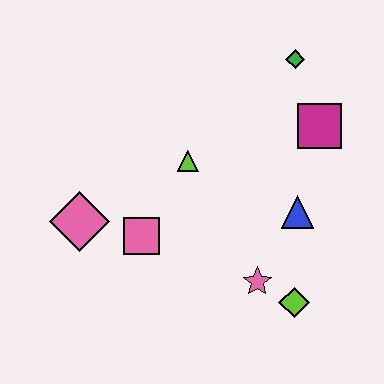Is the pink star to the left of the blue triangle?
Yes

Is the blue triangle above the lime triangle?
No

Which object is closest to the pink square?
The pink diamond is closest to the pink square.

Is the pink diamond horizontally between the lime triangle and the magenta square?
No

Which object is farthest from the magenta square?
The pink diamond is farthest from the magenta square.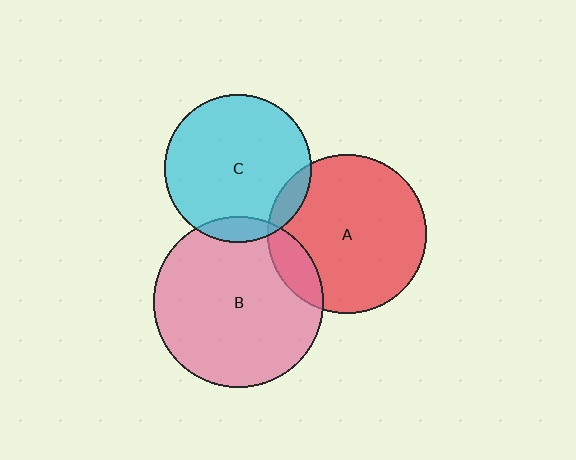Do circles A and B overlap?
Yes.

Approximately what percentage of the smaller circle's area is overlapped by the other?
Approximately 15%.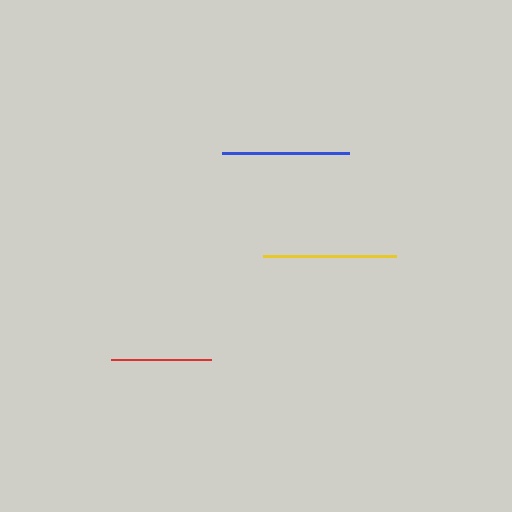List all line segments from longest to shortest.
From longest to shortest: yellow, blue, red.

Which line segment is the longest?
The yellow line is the longest at approximately 134 pixels.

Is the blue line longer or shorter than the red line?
The blue line is longer than the red line.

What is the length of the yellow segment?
The yellow segment is approximately 134 pixels long.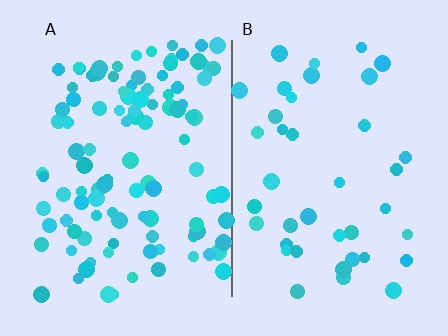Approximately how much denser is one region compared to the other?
Approximately 2.6× — region A over region B.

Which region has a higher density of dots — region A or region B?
A (the left).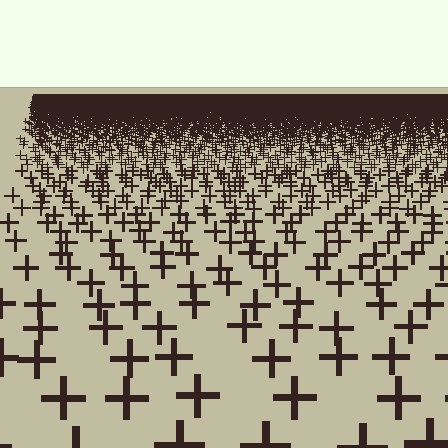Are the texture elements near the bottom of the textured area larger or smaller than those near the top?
Larger. Near the bottom, elements are closer to the viewer and appear at a bigger on-screen size.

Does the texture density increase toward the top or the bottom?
Density increases toward the top.